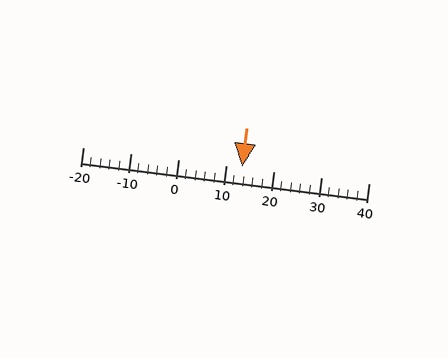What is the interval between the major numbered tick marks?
The major tick marks are spaced 10 units apart.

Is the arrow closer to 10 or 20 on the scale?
The arrow is closer to 10.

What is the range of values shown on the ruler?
The ruler shows values from -20 to 40.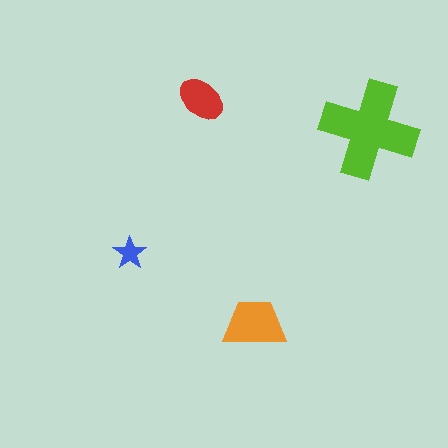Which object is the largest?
The lime cross.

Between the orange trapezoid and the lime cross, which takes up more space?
The lime cross.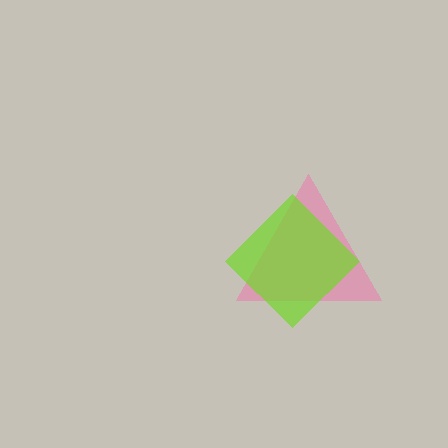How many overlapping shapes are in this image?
There are 2 overlapping shapes in the image.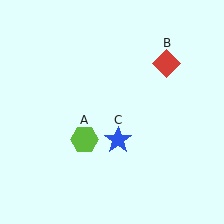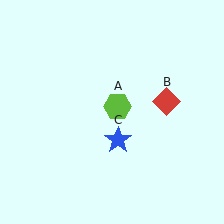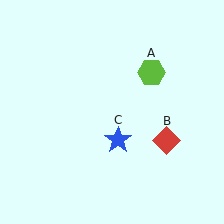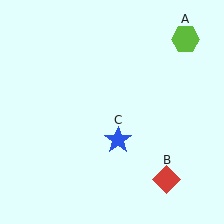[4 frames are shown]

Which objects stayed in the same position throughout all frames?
Blue star (object C) remained stationary.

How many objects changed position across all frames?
2 objects changed position: lime hexagon (object A), red diamond (object B).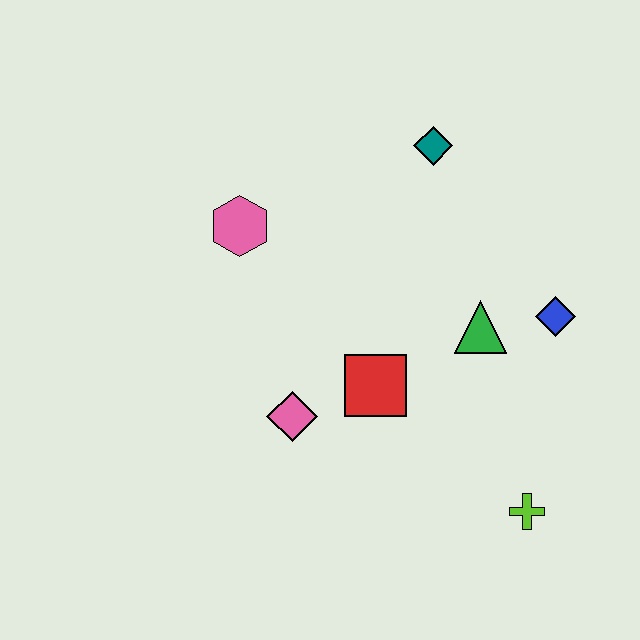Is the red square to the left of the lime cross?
Yes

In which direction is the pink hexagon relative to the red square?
The pink hexagon is above the red square.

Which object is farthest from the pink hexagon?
The lime cross is farthest from the pink hexagon.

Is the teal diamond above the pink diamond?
Yes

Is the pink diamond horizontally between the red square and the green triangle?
No